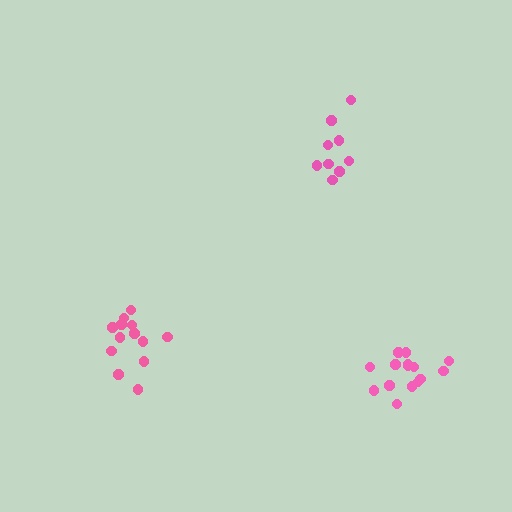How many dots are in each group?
Group 1: 9 dots, Group 2: 15 dots, Group 3: 13 dots (37 total).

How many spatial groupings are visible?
There are 3 spatial groupings.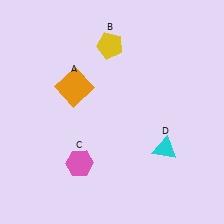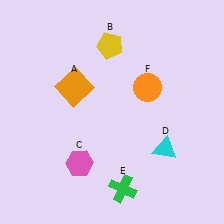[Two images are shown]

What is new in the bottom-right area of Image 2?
A green cross (E) was added in the bottom-right area of Image 2.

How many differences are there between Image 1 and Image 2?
There are 2 differences between the two images.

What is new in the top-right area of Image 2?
An orange circle (F) was added in the top-right area of Image 2.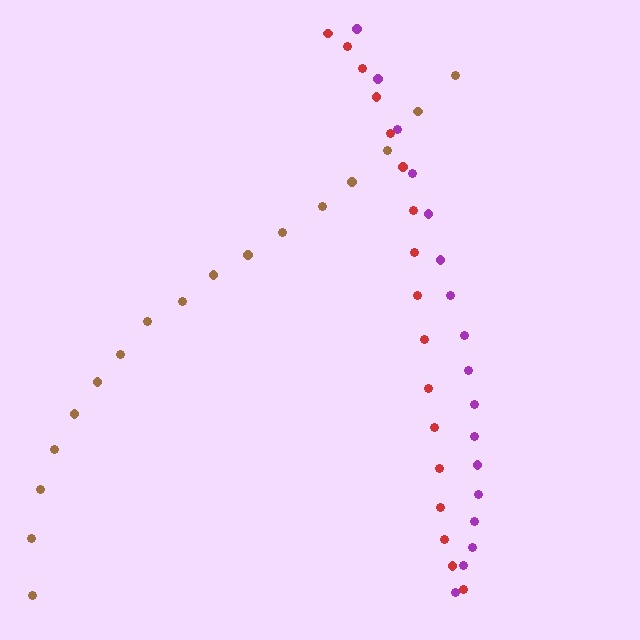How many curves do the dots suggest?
There are 3 distinct paths.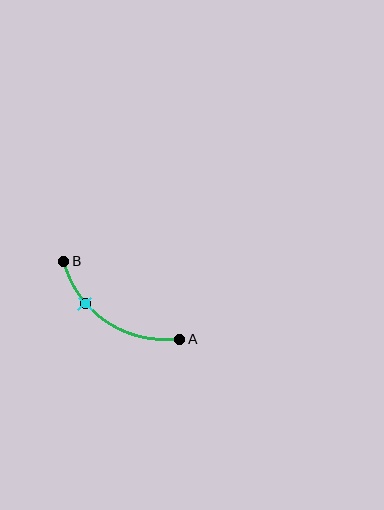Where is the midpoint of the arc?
The arc midpoint is the point on the curve farthest from the straight line joining A and B. It sits below and to the left of that line.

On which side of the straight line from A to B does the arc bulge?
The arc bulges below and to the left of the straight line connecting A and B.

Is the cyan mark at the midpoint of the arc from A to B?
No. The cyan mark lies on the arc but is closer to endpoint B. The arc midpoint would be at the point on the curve equidistant along the arc from both A and B.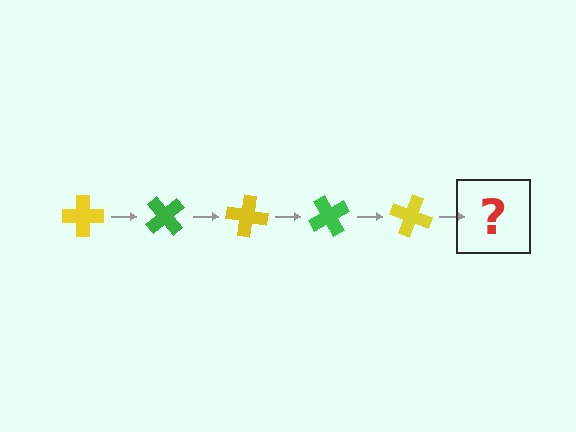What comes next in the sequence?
The next element should be a green cross, rotated 250 degrees from the start.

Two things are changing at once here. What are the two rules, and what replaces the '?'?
The two rules are that it rotates 50 degrees each step and the color cycles through yellow and green. The '?' should be a green cross, rotated 250 degrees from the start.